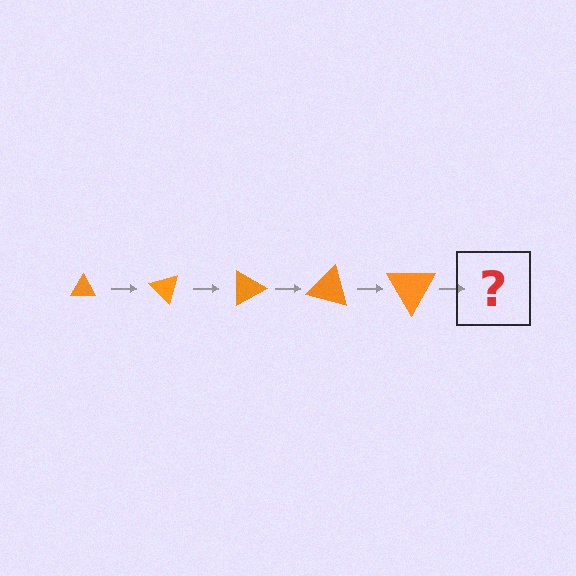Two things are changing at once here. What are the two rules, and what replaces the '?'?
The two rules are that the triangle grows larger each step and it rotates 45 degrees each step. The '?' should be a triangle, larger than the previous one and rotated 225 degrees from the start.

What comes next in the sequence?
The next element should be a triangle, larger than the previous one and rotated 225 degrees from the start.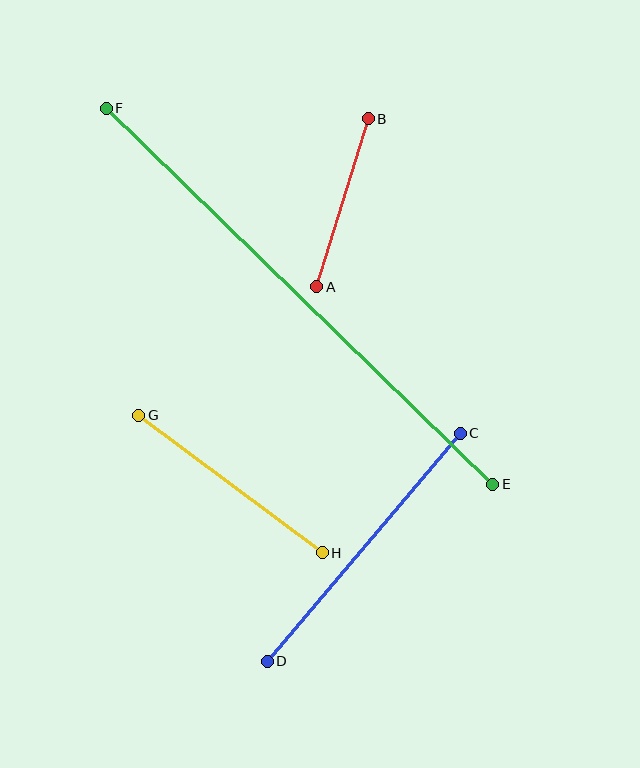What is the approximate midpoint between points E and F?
The midpoint is at approximately (300, 296) pixels.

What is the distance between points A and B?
The distance is approximately 176 pixels.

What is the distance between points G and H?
The distance is approximately 229 pixels.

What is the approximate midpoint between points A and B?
The midpoint is at approximately (343, 203) pixels.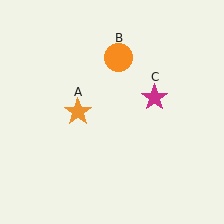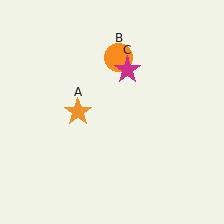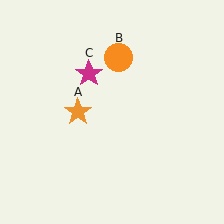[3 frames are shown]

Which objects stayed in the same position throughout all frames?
Orange star (object A) and orange circle (object B) remained stationary.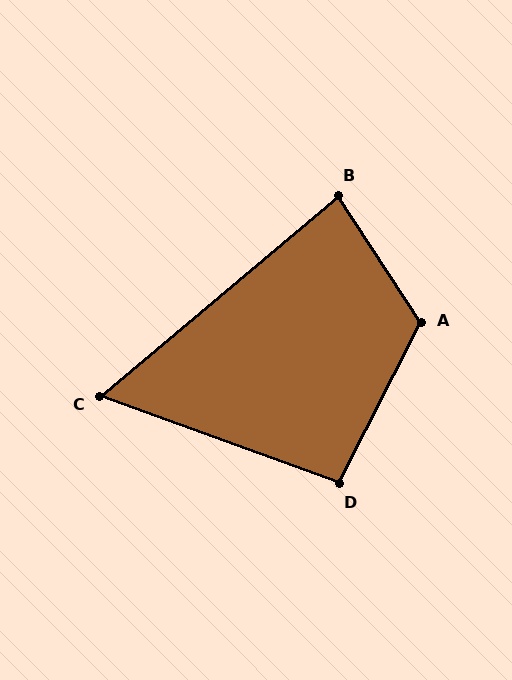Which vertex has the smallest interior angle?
C, at approximately 60 degrees.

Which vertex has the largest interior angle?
A, at approximately 120 degrees.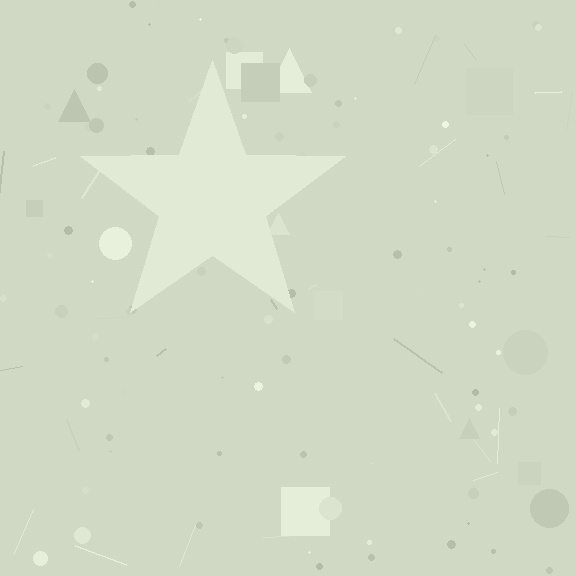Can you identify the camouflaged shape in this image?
The camouflaged shape is a star.